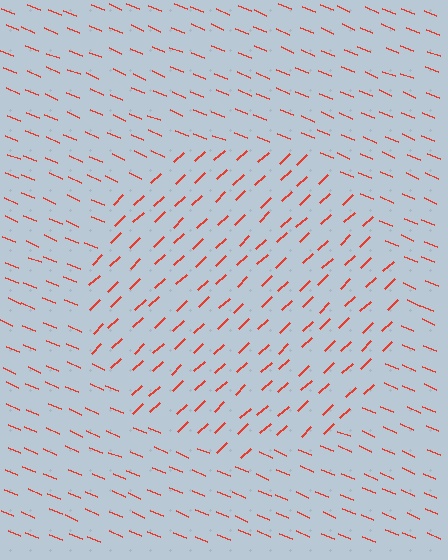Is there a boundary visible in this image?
Yes, there is a texture boundary formed by a change in line orientation.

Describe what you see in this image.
The image is filled with small red line segments. A circle region in the image has lines oriented differently from the surrounding lines, creating a visible texture boundary.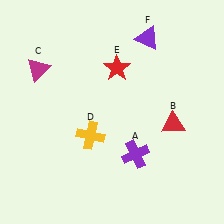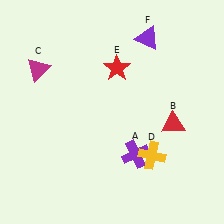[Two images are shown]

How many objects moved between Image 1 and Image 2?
1 object moved between the two images.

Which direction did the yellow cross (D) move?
The yellow cross (D) moved right.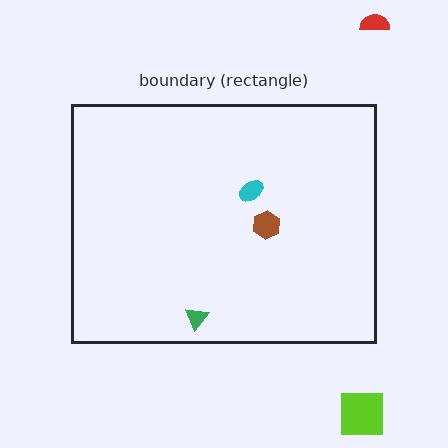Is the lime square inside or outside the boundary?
Outside.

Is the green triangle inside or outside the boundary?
Inside.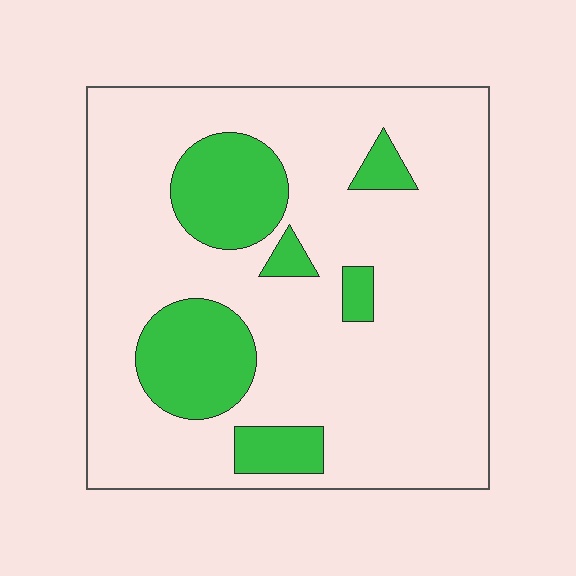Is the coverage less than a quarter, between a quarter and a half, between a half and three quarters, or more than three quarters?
Less than a quarter.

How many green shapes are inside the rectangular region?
6.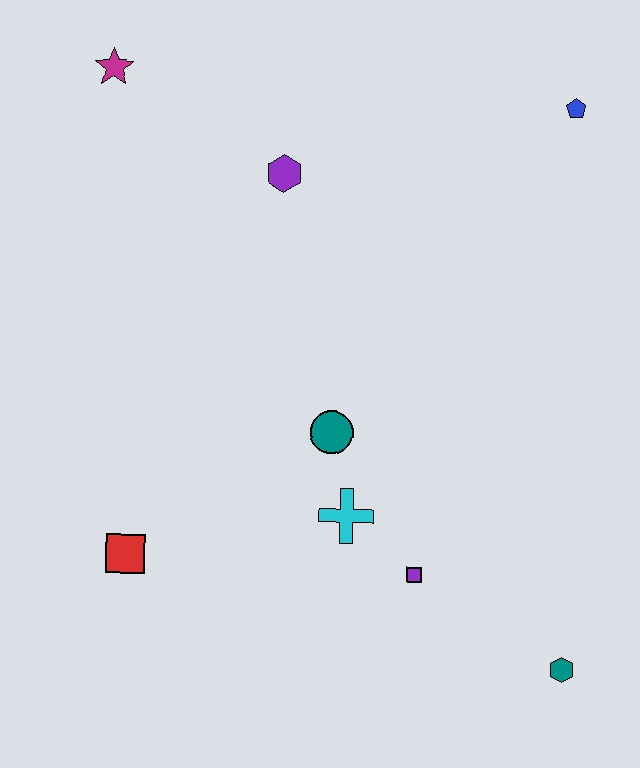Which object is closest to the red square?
The cyan cross is closest to the red square.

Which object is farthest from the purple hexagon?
The teal hexagon is farthest from the purple hexagon.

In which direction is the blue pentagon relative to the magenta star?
The blue pentagon is to the right of the magenta star.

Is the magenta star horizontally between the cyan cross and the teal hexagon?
No